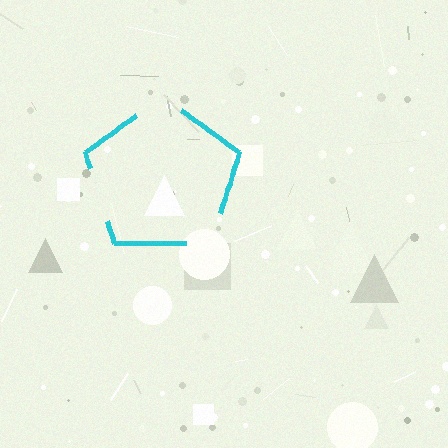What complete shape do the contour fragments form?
The contour fragments form a pentagon.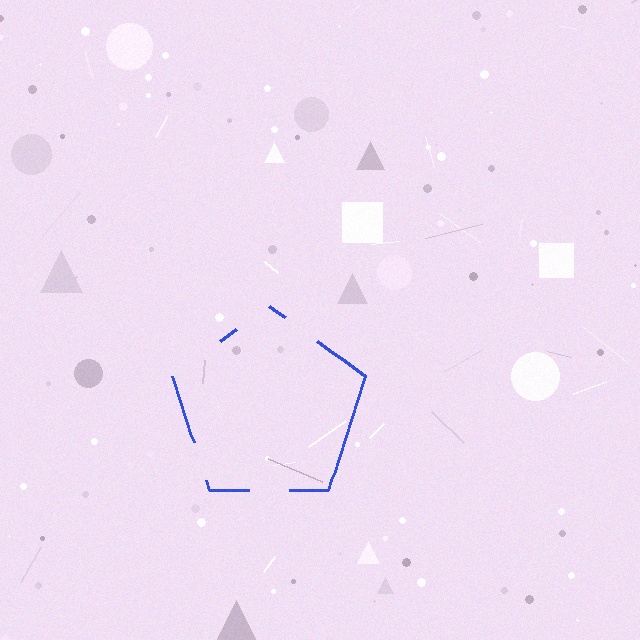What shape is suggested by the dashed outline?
The dashed outline suggests a pentagon.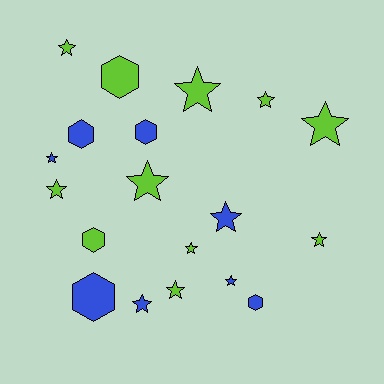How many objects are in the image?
There are 19 objects.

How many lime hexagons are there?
There are 2 lime hexagons.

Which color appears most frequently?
Lime, with 11 objects.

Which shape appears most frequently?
Star, with 13 objects.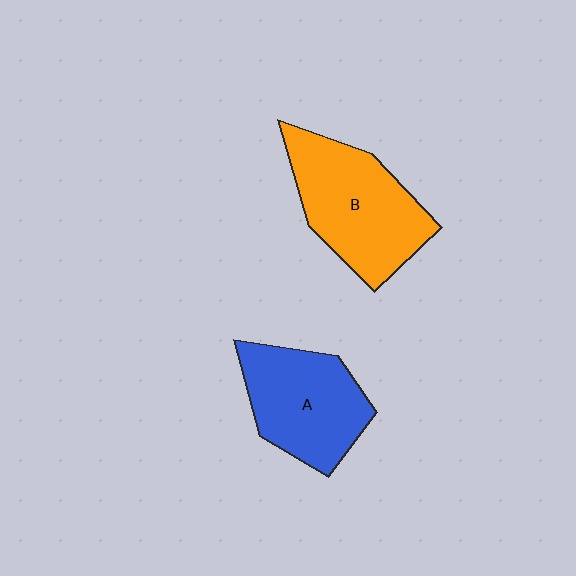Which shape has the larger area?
Shape B (orange).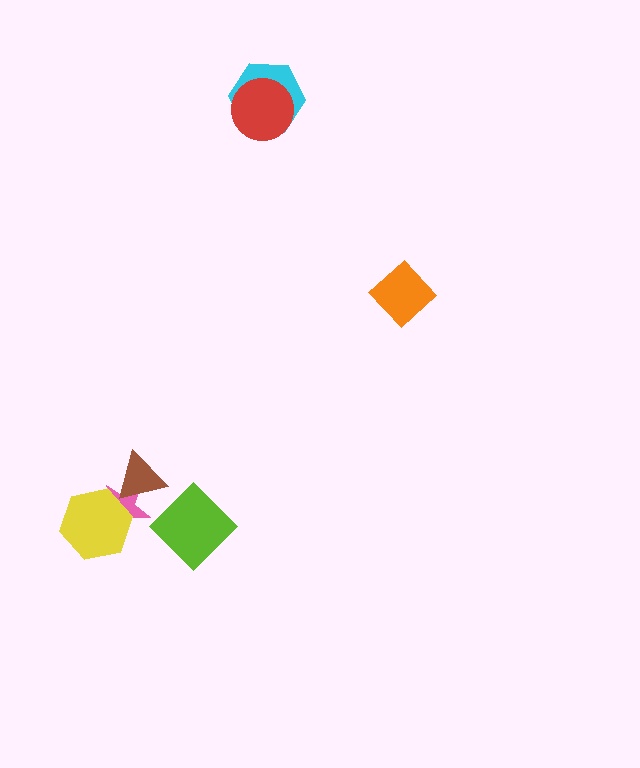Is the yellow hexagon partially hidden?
No, no other shape covers it.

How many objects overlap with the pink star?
2 objects overlap with the pink star.